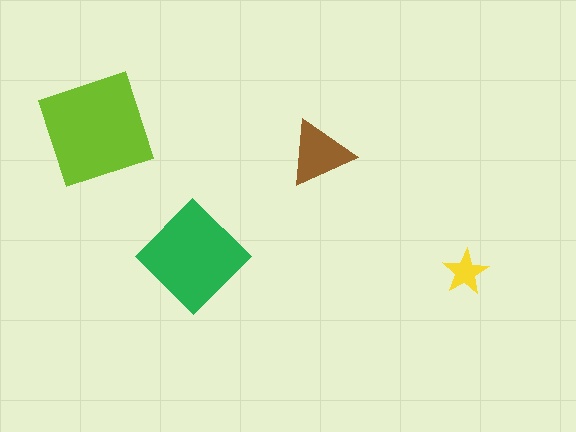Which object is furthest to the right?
The yellow star is rightmost.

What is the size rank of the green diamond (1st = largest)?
2nd.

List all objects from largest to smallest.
The lime square, the green diamond, the brown triangle, the yellow star.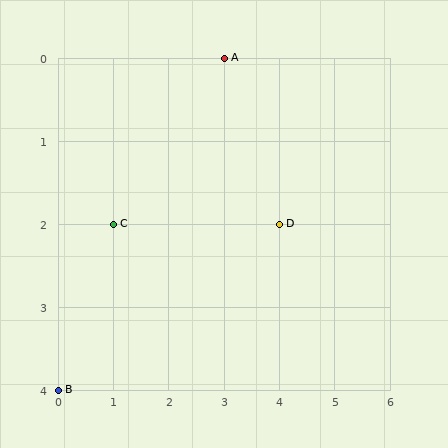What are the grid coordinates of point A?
Point A is at grid coordinates (3, 0).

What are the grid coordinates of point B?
Point B is at grid coordinates (0, 4).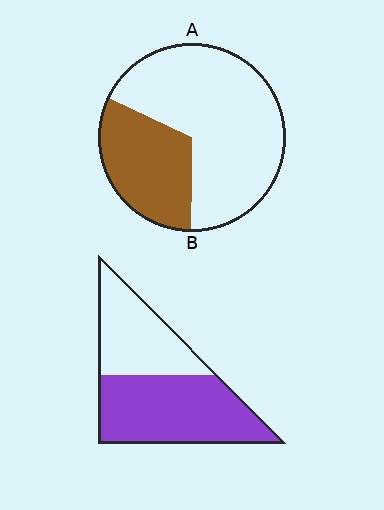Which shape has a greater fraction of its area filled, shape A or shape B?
Shape B.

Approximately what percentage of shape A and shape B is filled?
A is approximately 30% and B is approximately 60%.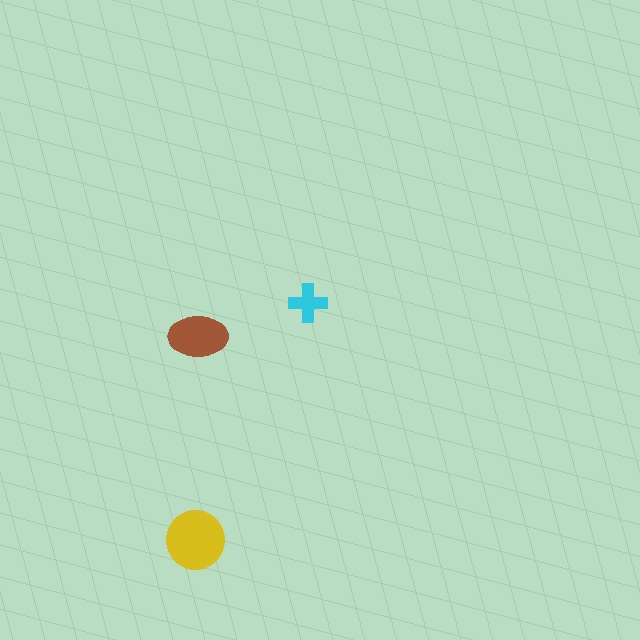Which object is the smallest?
The cyan cross.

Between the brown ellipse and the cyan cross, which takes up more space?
The brown ellipse.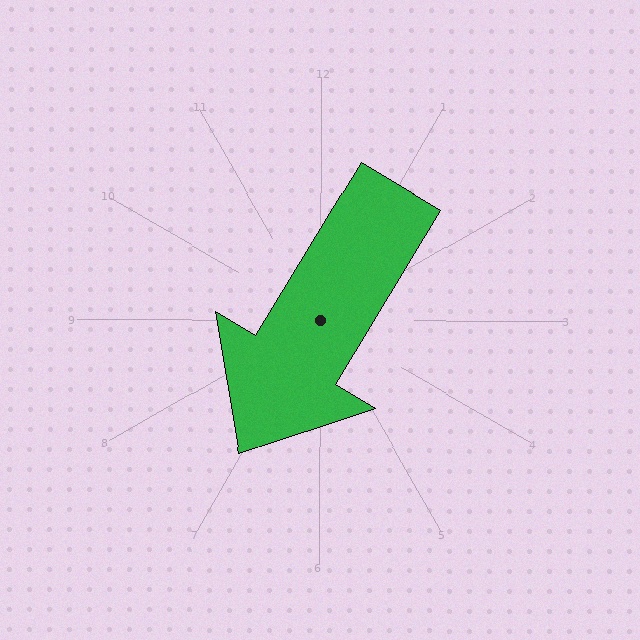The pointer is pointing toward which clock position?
Roughly 7 o'clock.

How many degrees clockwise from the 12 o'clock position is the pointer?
Approximately 211 degrees.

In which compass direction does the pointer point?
Southwest.